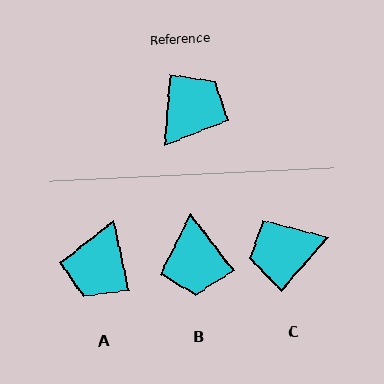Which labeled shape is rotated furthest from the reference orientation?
A, about 164 degrees away.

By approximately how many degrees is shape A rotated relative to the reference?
Approximately 164 degrees clockwise.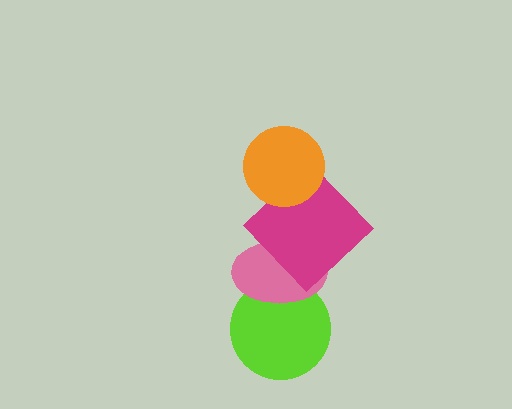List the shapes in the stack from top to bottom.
From top to bottom: the orange circle, the magenta diamond, the pink ellipse, the lime circle.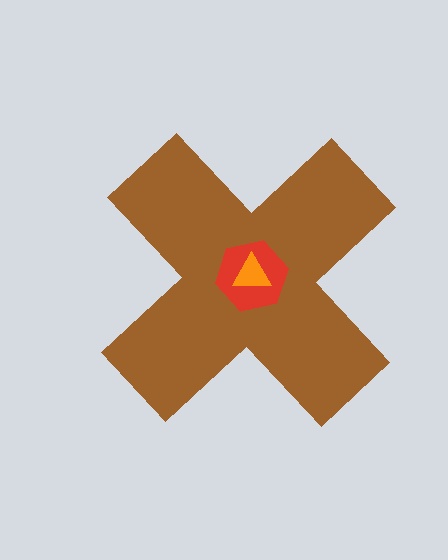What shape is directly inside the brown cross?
The red hexagon.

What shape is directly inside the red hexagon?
The orange triangle.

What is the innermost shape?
The orange triangle.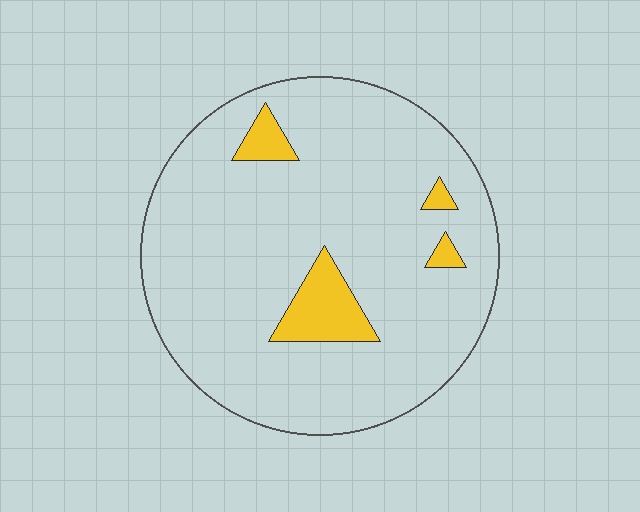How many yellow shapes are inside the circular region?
4.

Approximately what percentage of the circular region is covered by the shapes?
Approximately 10%.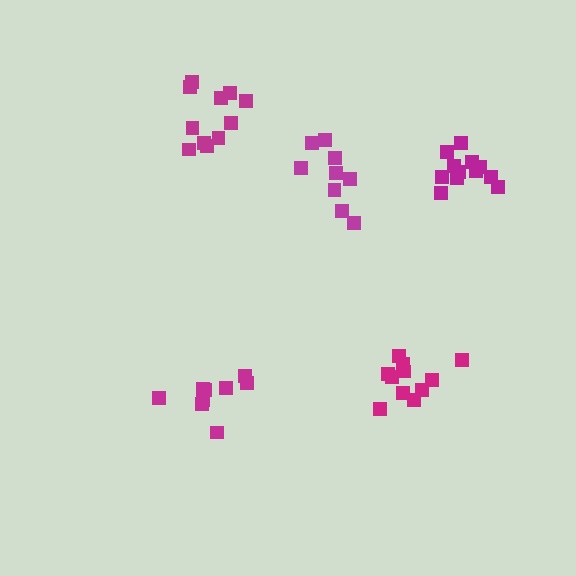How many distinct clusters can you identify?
There are 5 distinct clusters.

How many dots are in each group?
Group 1: 9 dots, Group 2: 11 dots, Group 3: 11 dots, Group 4: 11 dots, Group 5: 12 dots (54 total).